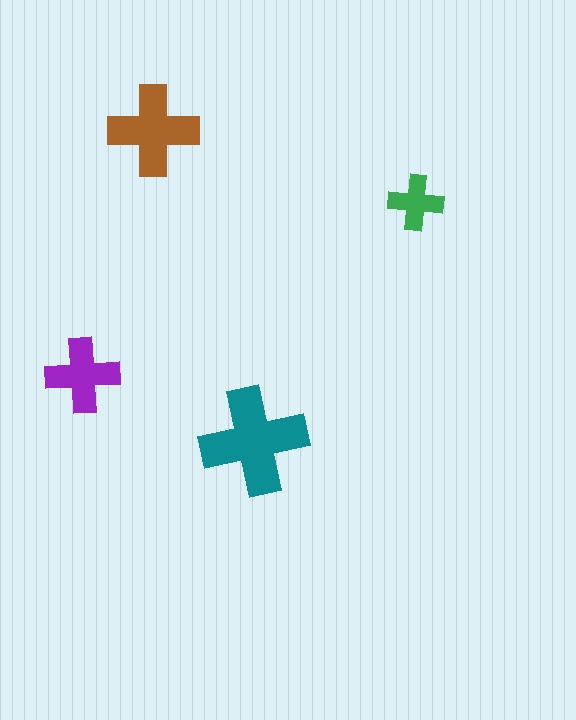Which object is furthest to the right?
The green cross is rightmost.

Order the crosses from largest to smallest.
the teal one, the brown one, the purple one, the green one.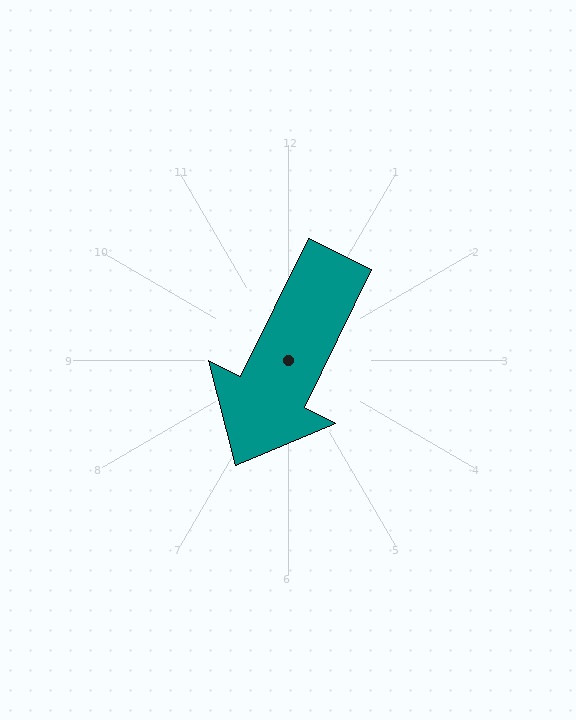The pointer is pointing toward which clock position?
Roughly 7 o'clock.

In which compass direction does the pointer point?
Southwest.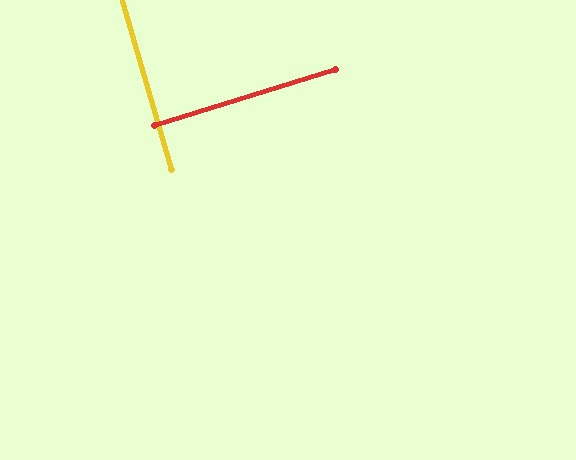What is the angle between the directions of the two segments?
Approximately 89 degrees.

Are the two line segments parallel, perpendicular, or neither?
Perpendicular — they meet at approximately 89°.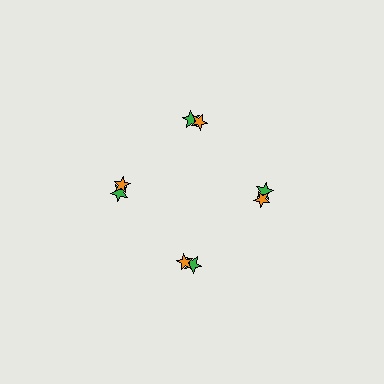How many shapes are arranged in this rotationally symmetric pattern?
There are 8 shapes, arranged in 4 groups of 2.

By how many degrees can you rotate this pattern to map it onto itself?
The pattern maps onto itself every 90 degrees of rotation.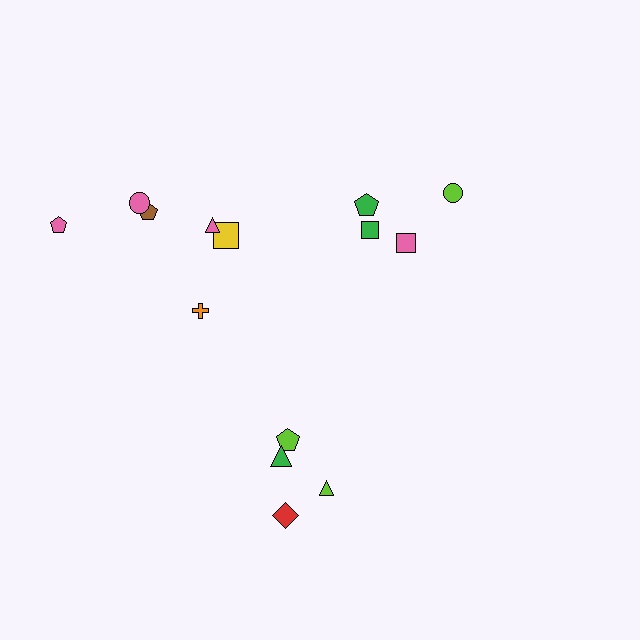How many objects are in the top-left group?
There are 6 objects.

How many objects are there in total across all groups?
There are 14 objects.